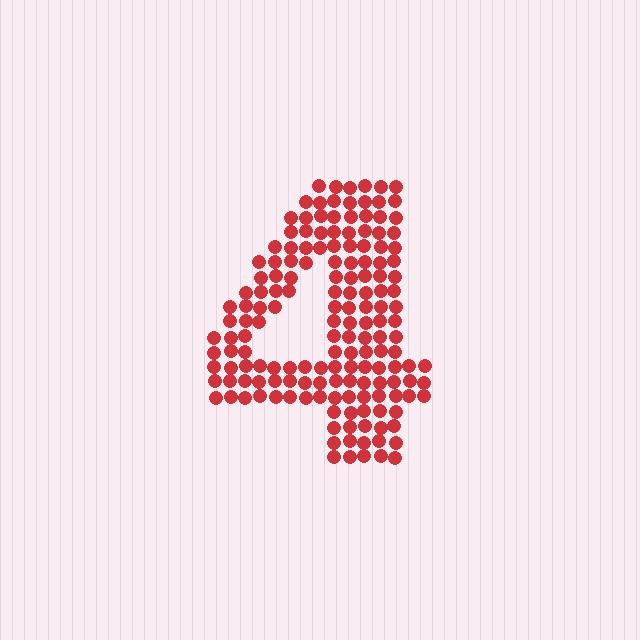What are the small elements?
The small elements are circles.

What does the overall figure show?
The overall figure shows the digit 4.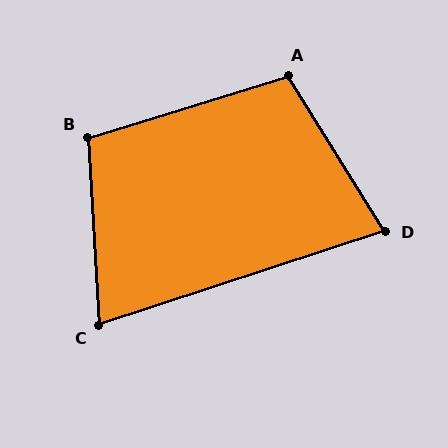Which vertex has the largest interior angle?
A, at approximately 105 degrees.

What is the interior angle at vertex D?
Approximately 76 degrees (acute).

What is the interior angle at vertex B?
Approximately 104 degrees (obtuse).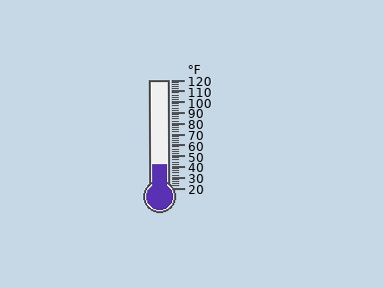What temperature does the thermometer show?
The thermometer shows approximately 42°F.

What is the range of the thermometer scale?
The thermometer scale ranges from 20°F to 120°F.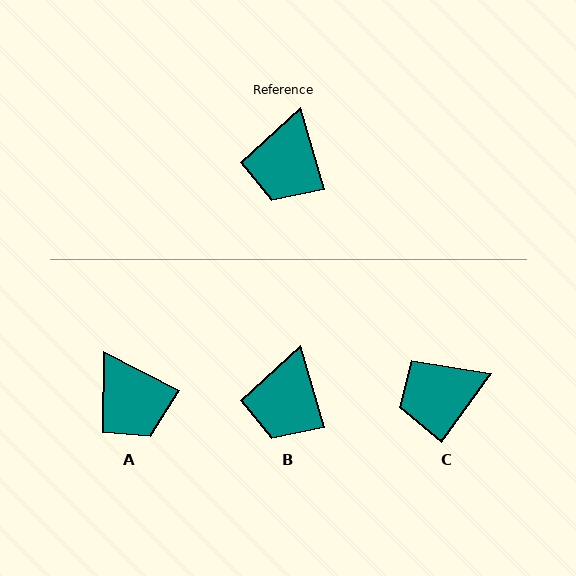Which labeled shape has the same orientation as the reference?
B.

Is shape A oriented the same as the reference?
No, it is off by about 46 degrees.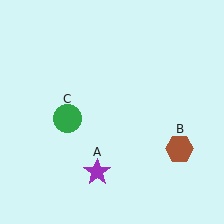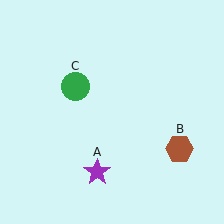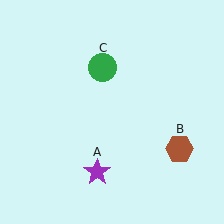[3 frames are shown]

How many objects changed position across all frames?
1 object changed position: green circle (object C).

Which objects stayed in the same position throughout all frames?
Purple star (object A) and brown hexagon (object B) remained stationary.